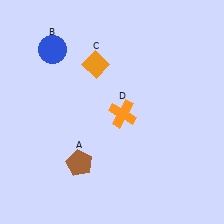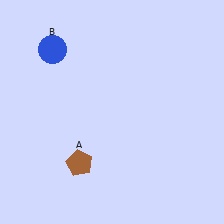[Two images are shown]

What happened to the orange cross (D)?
The orange cross (D) was removed in Image 2. It was in the bottom-right area of Image 1.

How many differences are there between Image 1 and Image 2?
There are 2 differences between the two images.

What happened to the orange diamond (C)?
The orange diamond (C) was removed in Image 2. It was in the top-left area of Image 1.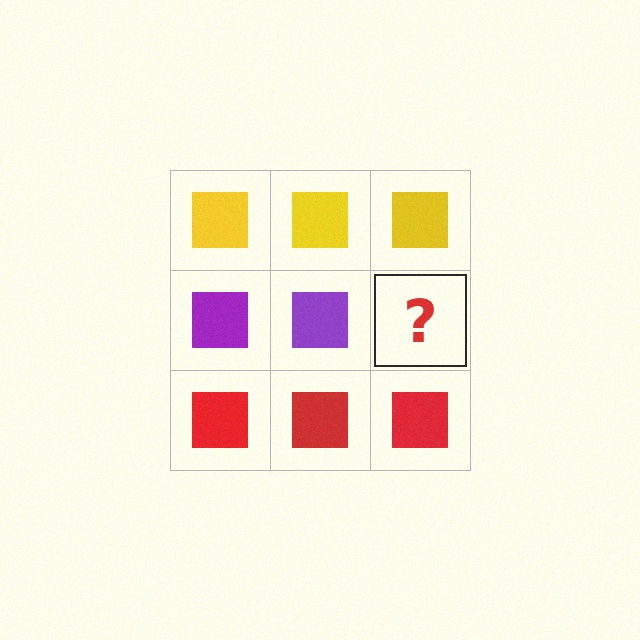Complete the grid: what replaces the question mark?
The question mark should be replaced with a purple square.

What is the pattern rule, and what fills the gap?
The rule is that each row has a consistent color. The gap should be filled with a purple square.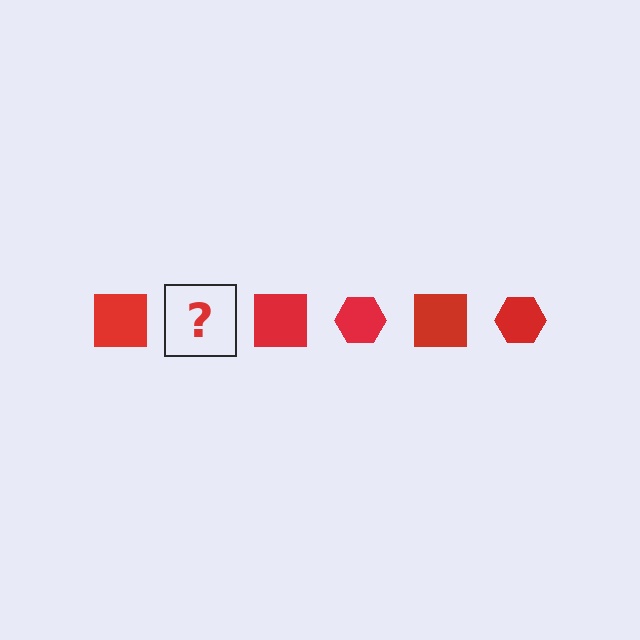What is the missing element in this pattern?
The missing element is a red hexagon.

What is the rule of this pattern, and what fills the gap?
The rule is that the pattern cycles through square, hexagon shapes in red. The gap should be filled with a red hexagon.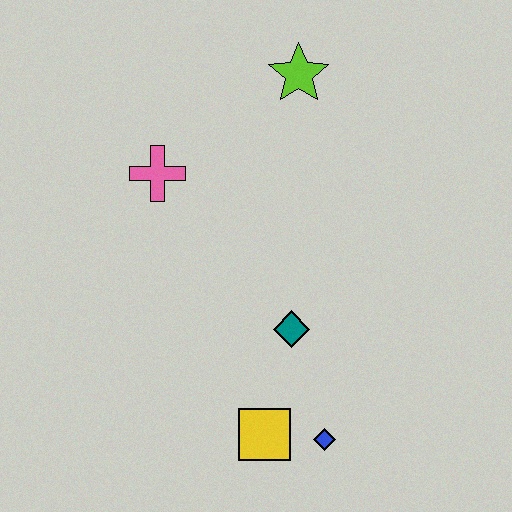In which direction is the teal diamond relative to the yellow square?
The teal diamond is above the yellow square.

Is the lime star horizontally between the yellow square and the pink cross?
No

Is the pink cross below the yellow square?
No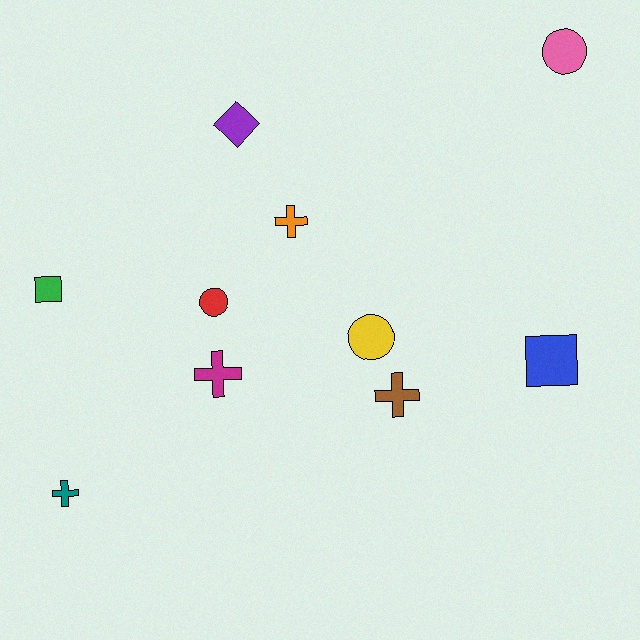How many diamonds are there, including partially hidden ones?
There is 1 diamond.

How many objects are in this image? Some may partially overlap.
There are 10 objects.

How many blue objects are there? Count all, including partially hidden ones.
There is 1 blue object.